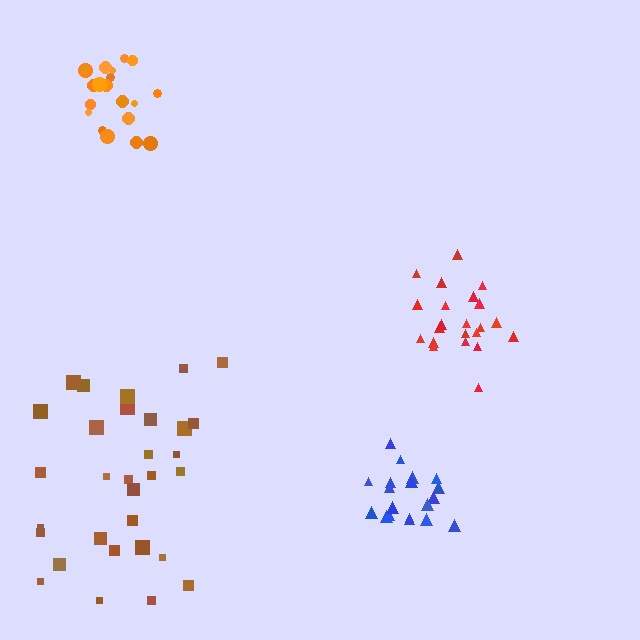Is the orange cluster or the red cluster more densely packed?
Red.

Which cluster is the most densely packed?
Red.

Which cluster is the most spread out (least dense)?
Brown.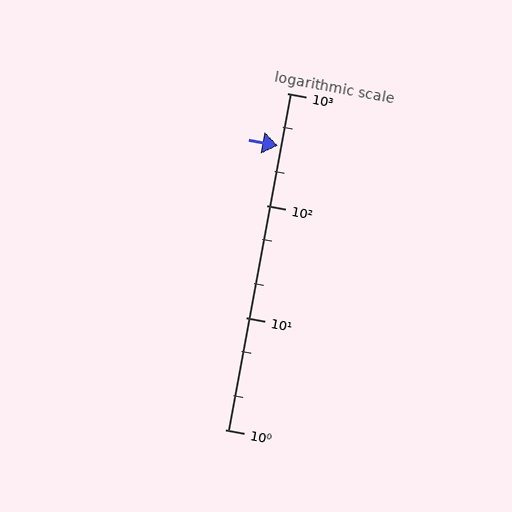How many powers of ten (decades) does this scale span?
The scale spans 3 decades, from 1 to 1000.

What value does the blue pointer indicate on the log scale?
The pointer indicates approximately 340.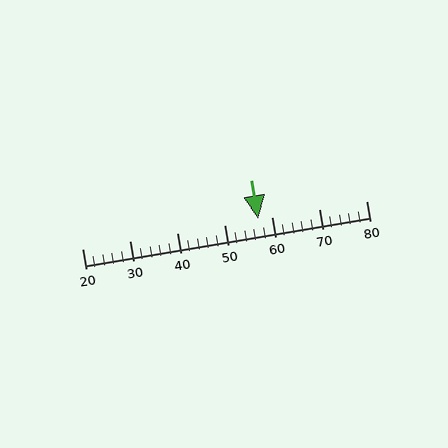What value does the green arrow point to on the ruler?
The green arrow points to approximately 57.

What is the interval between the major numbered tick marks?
The major tick marks are spaced 10 units apart.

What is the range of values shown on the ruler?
The ruler shows values from 20 to 80.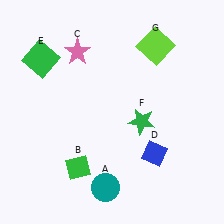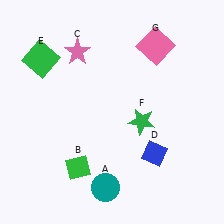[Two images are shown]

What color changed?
The square (G) changed from lime in Image 1 to pink in Image 2.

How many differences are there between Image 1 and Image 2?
There is 1 difference between the two images.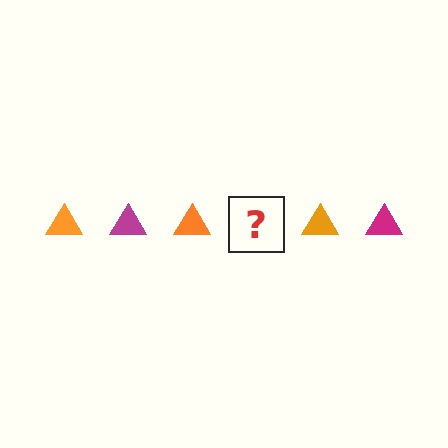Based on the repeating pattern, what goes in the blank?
The blank should be a magenta triangle.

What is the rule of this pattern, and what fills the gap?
The rule is that the pattern cycles through orange, magenta triangles. The gap should be filled with a magenta triangle.